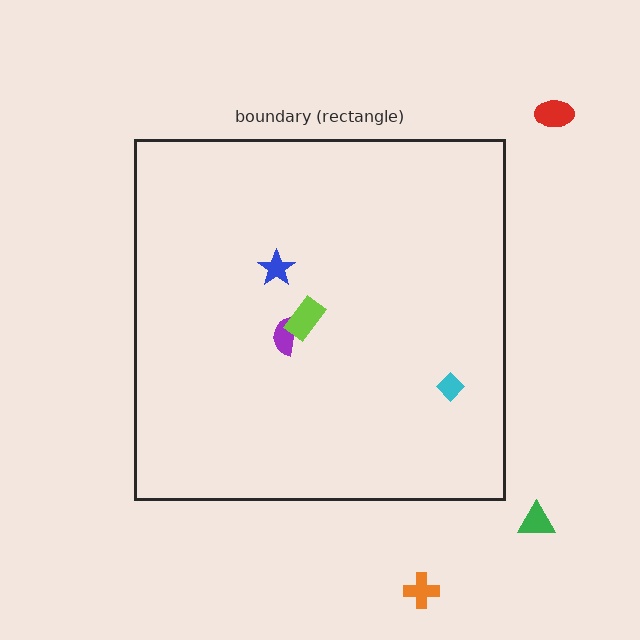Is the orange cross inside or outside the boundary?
Outside.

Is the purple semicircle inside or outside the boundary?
Inside.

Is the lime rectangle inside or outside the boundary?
Inside.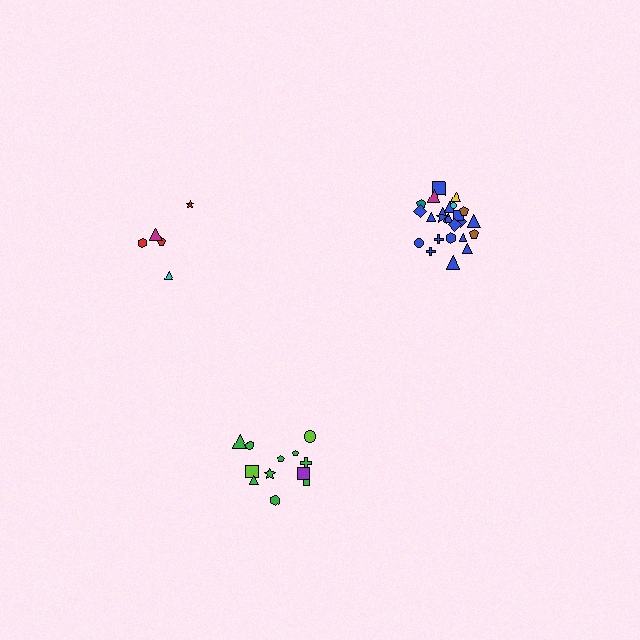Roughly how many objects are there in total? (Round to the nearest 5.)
Roughly 40 objects in total.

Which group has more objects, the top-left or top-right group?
The top-right group.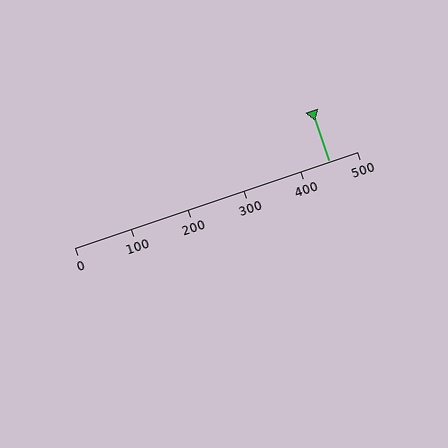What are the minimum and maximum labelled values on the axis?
The axis runs from 0 to 500.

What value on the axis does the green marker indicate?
The marker indicates approximately 450.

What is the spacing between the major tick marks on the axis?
The major ticks are spaced 100 apart.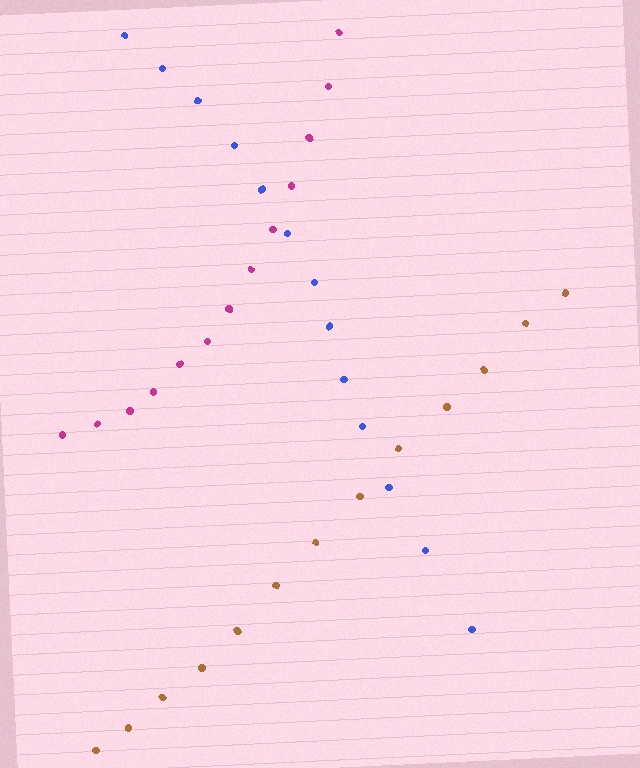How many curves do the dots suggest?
There are 3 distinct paths.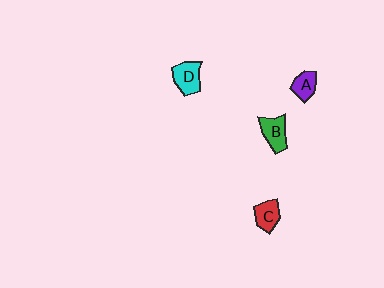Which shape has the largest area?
Shape D (cyan).